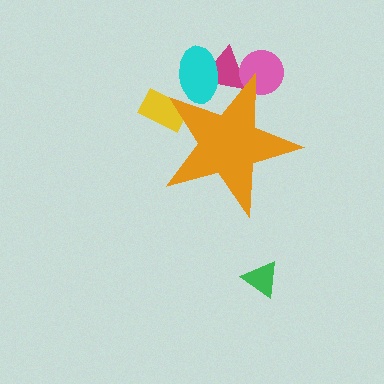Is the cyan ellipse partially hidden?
Yes, the cyan ellipse is partially hidden behind the orange star.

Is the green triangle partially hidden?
No, the green triangle is fully visible.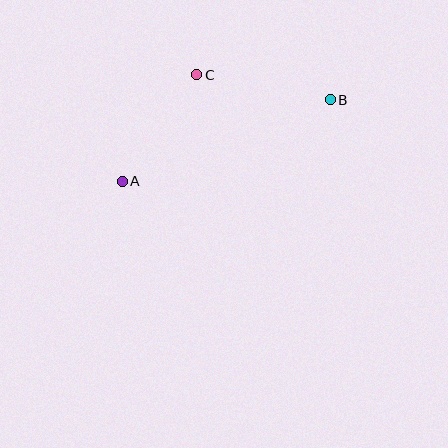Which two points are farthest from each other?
Points A and B are farthest from each other.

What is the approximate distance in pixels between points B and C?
The distance between B and C is approximately 136 pixels.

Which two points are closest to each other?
Points A and C are closest to each other.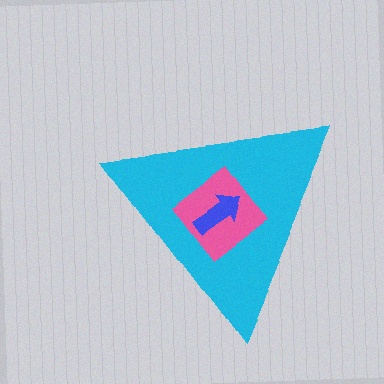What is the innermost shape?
The blue arrow.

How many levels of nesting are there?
3.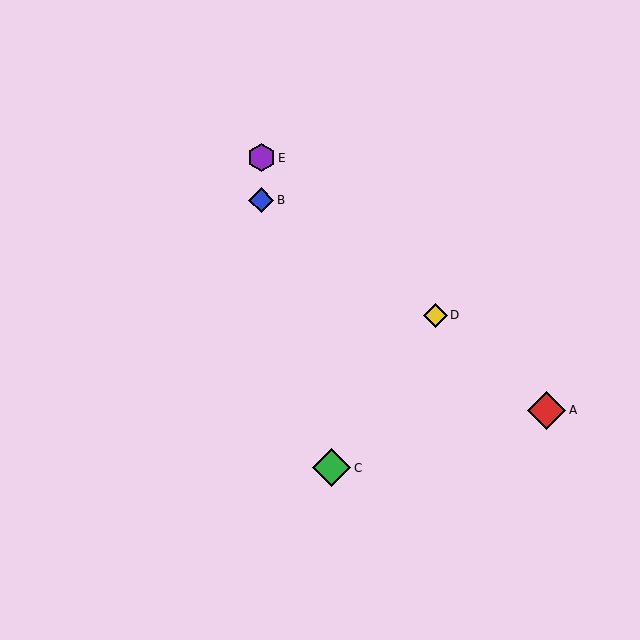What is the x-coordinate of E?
Object E is at x≈261.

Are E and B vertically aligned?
Yes, both are at x≈261.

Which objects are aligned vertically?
Objects B, E are aligned vertically.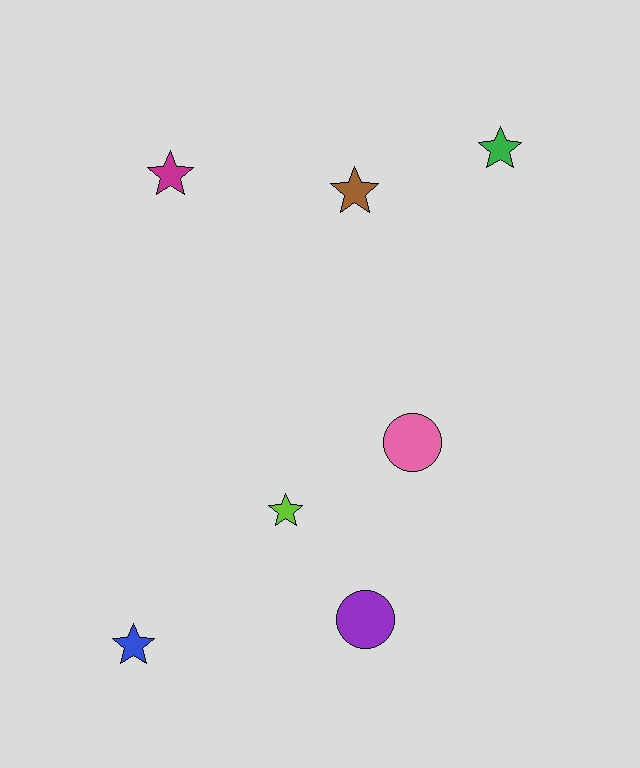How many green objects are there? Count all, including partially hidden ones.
There is 1 green object.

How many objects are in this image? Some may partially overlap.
There are 7 objects.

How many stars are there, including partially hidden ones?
There are 5 stars.